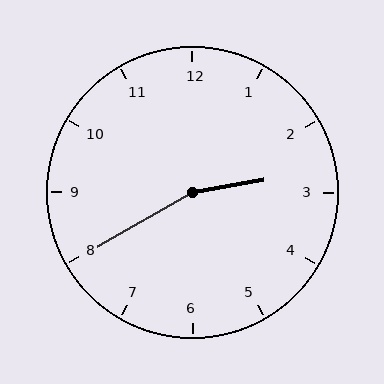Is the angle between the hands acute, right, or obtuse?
It is obtuse.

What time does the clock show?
2:40.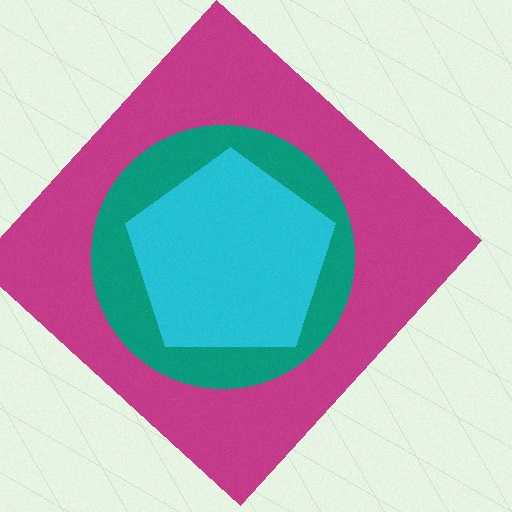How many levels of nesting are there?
3.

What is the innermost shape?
The cyan pentagon.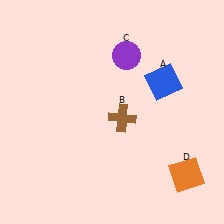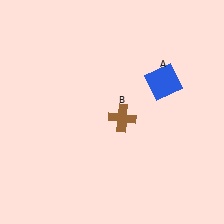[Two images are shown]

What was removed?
The orange square (D), the purple circle (C) were removed in Image 2.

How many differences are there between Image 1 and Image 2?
There are 2 differences between the two images.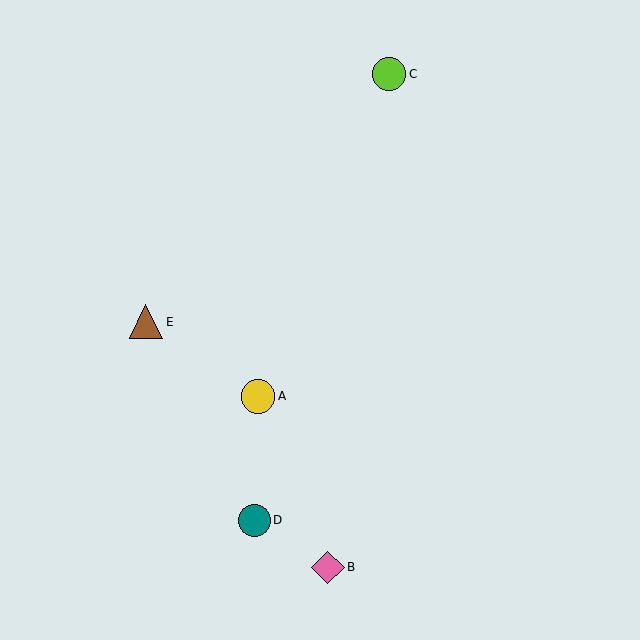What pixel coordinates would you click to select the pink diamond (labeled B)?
Click at (328, 567) to select the pink diamond B.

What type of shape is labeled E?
Shape E is a brown triangle.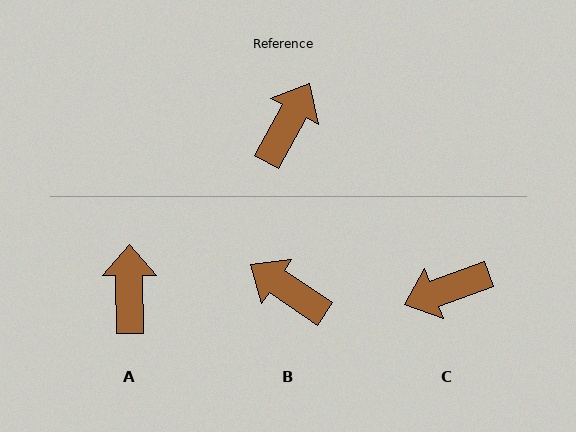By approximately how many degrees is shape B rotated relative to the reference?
Approximately 85 degrees counter-clockwise.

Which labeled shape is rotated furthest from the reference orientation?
C, about 139 degrees away.